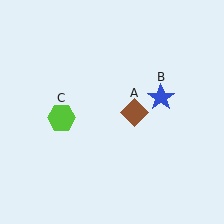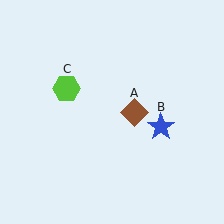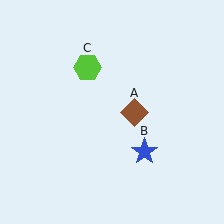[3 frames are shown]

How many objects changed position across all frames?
2 objects changed position: blue star (object B), lime hexagon (object C).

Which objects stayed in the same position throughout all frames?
Brown diamond (object A) remained stationary.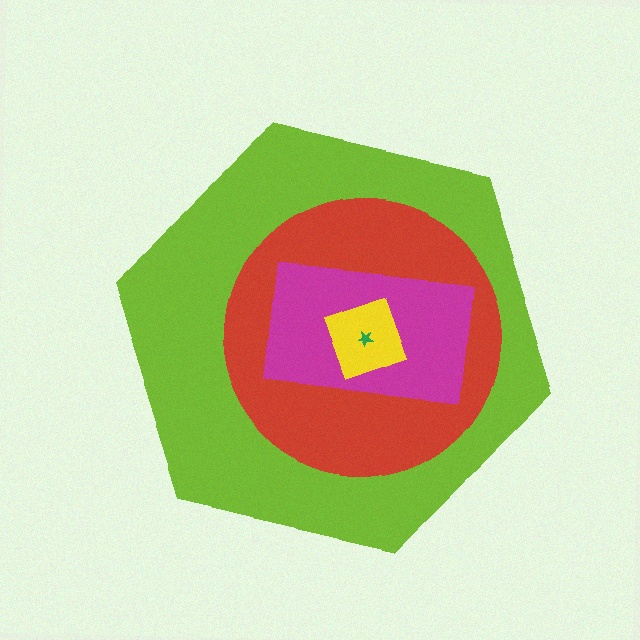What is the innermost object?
The green star.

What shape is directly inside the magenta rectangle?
The yellow square.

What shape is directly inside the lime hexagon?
The red circle.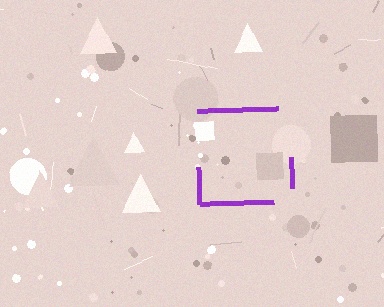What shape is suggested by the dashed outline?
The dashed outline suggests a square.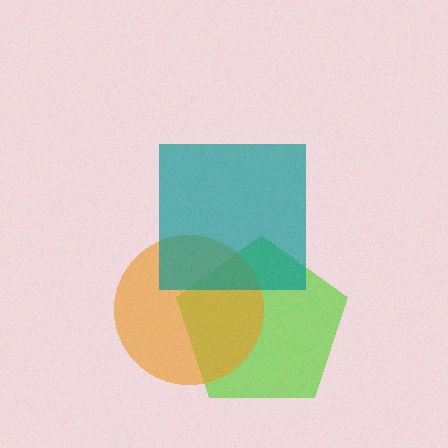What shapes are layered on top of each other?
The layered shapes are: a lime pentagon, an orange circle, a teal square.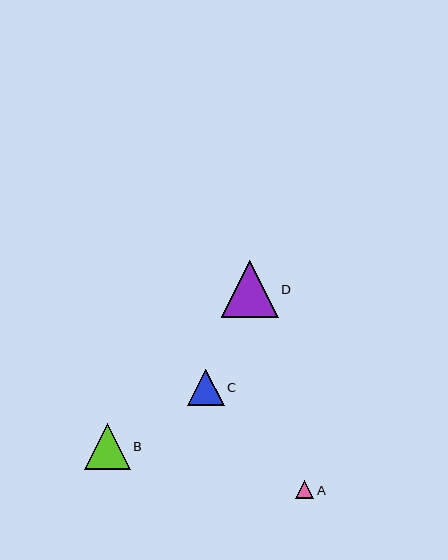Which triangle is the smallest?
Triangle A is the smallest with a size of approximately 18 pixels.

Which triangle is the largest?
Triangle D is the largest with a size of approximately 57 pixels.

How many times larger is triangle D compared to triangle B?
Triangle D is approximately 1.2 times the size of triangle B.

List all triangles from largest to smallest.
From largest to smallest: D, B, C, A.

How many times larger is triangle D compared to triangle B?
Triangle D is approximately 1.2 times the size of triangle B.